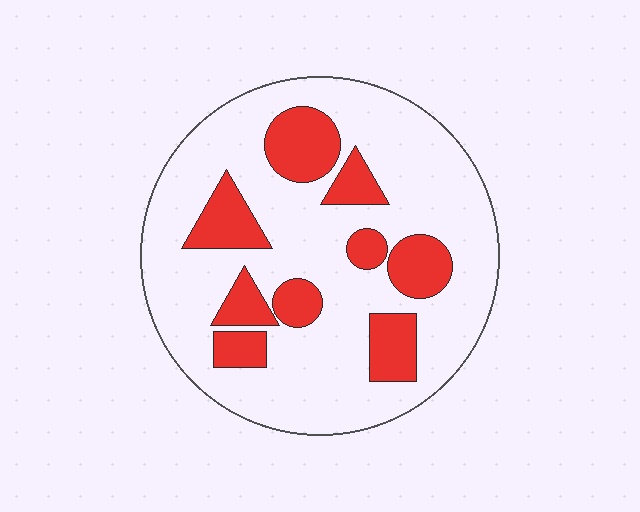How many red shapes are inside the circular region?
9.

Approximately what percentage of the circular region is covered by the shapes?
Approximately 25%.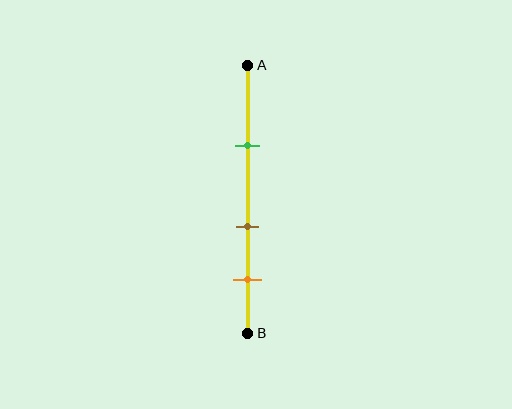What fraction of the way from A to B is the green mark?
The green mark is approximately 30% (0.3) of the way from A to B.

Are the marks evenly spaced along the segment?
Yes, the marks are approximately evenly spaced.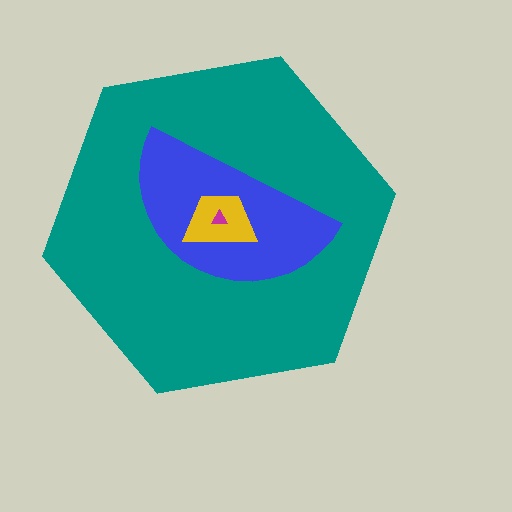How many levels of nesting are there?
4.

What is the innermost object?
The magenta triangle.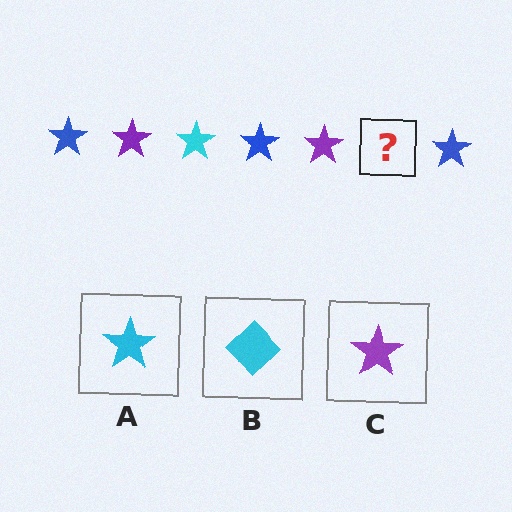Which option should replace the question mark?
Option A.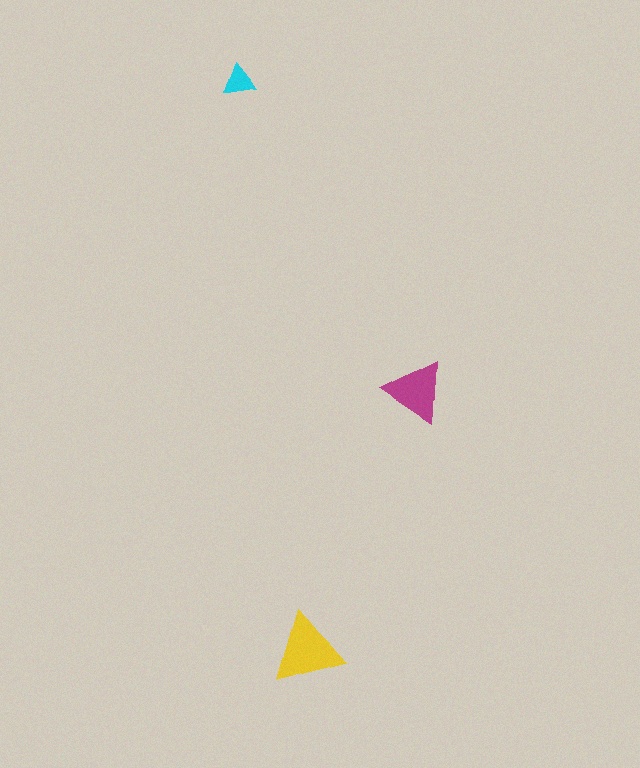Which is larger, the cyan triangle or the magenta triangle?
The magenta one.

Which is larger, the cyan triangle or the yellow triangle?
The yellow one.